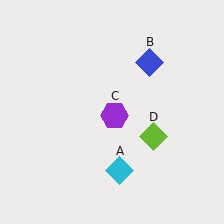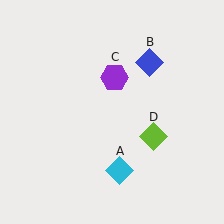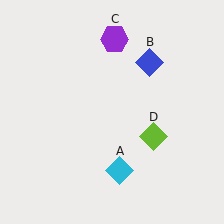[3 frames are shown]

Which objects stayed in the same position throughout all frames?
Cyan diamond (object A) and blue diamond (object B) and lime diamond (object D) remained stationary.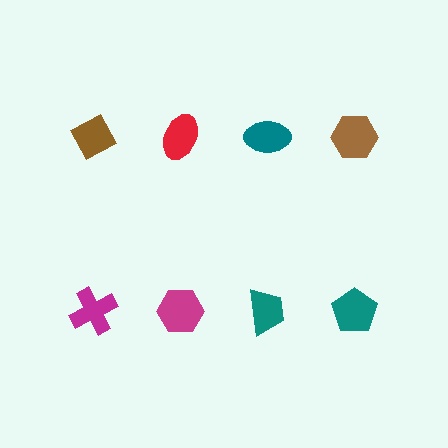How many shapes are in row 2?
4 shapes.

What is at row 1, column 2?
A red ellipse.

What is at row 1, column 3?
A teal ellipse.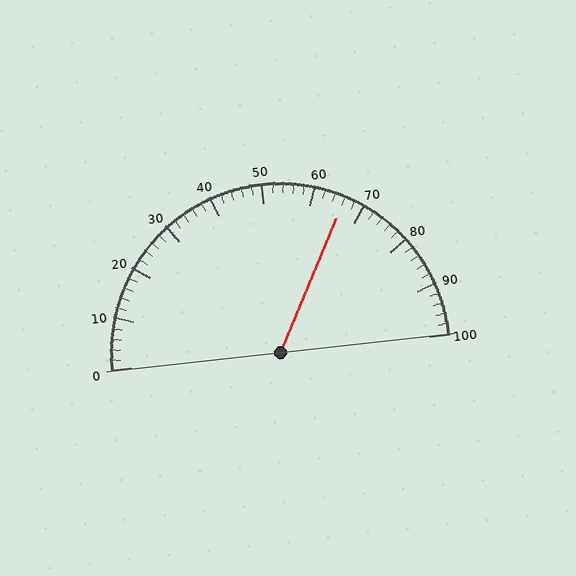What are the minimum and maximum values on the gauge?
The gauge ranges from 0 to 100.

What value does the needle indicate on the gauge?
The needle indicates approximately 66.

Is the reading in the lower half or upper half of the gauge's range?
The reading is in the upper half of the range (0 to 100).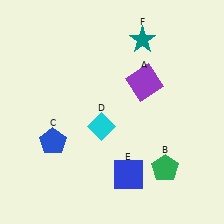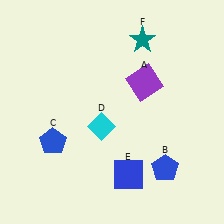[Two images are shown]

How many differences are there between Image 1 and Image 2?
There is 1 difference between the two images.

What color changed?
The pentagon (B) changed from green in Image 1 to blue in Image 2.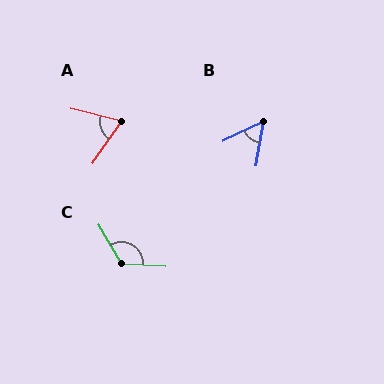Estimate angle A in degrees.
Approximately 69 degrees.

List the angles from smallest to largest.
B (56°), A (69°), C (123°).